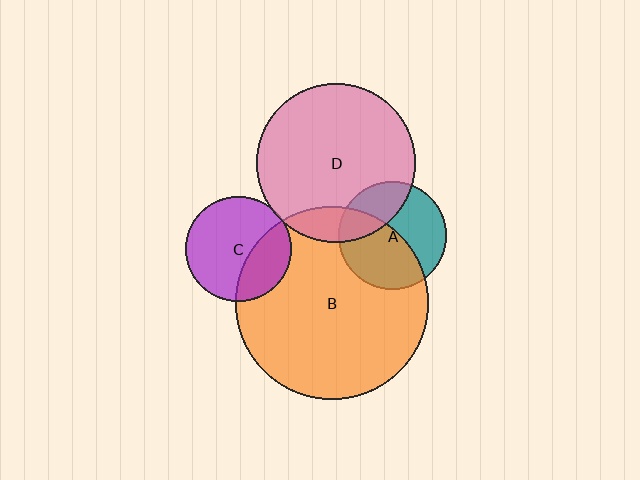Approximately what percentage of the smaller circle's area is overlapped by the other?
Approximately 30%.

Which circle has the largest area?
Circle B (orange).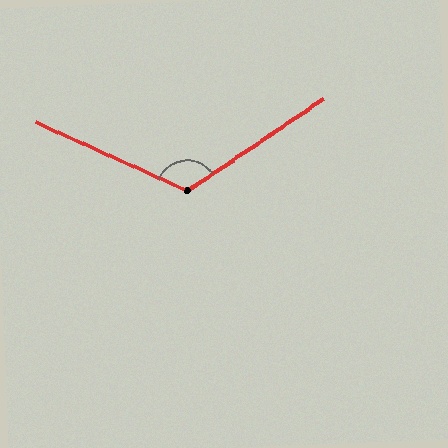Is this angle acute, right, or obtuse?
It is obtuse.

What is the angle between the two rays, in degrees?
Approximately 121 degrees.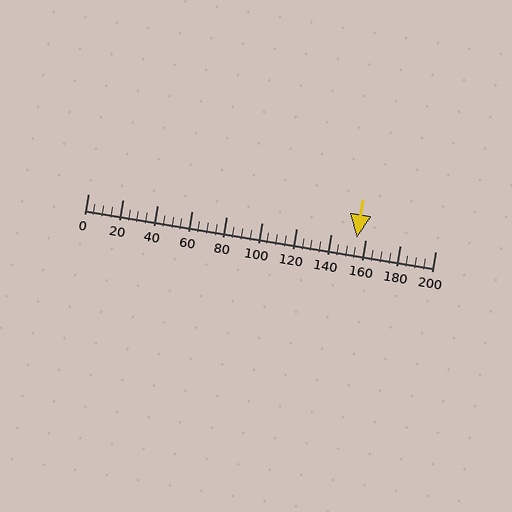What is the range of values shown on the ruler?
The ruler shows values from 0 to 200.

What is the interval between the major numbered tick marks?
The major tick marks are spaced 20 units apart.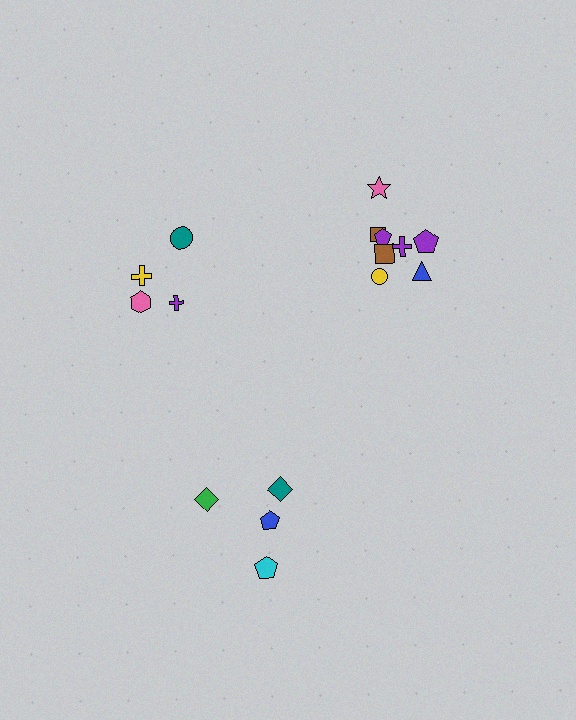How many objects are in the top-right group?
There are 8 objects.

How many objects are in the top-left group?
There are 4 objects.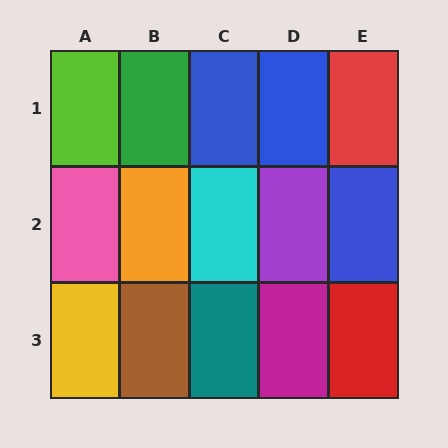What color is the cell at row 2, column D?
Purple.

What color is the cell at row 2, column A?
Pink.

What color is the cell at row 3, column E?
Red.